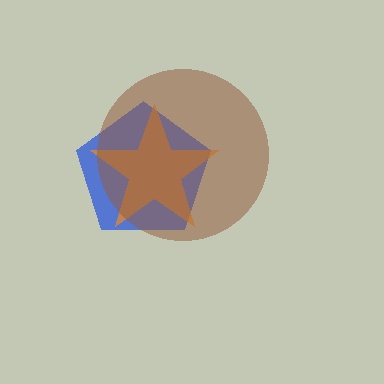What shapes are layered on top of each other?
The layered shapes are: a blue pentagon, an orange star, a brown circle.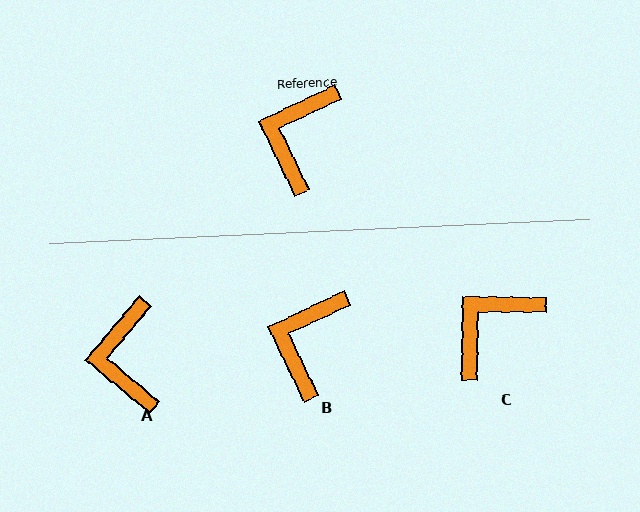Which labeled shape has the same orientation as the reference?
B.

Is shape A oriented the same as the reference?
No, it is off by about 25 degrees.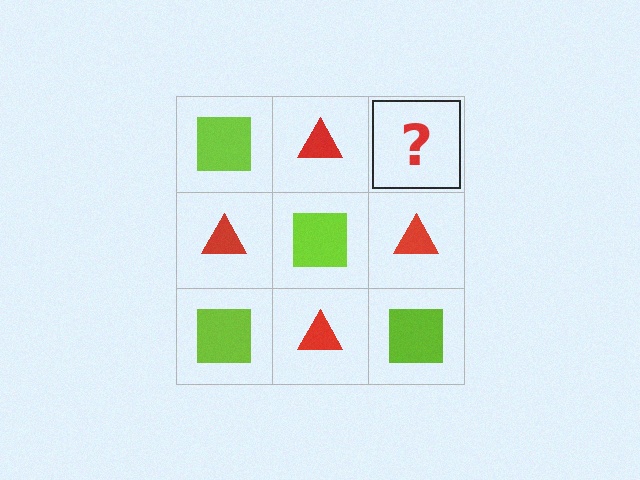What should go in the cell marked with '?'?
The missing cell should contain a lime square.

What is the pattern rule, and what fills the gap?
The rule is that it alternates lime square and red triangle in a checkerboard pattern. The gap should be filled with a lime square.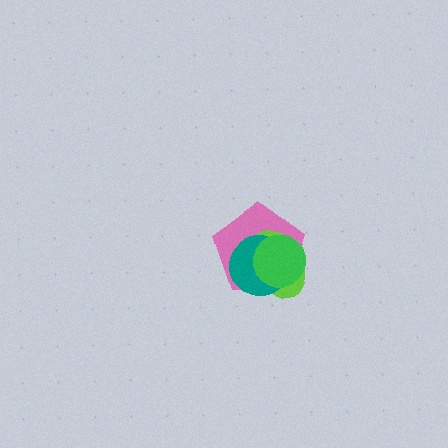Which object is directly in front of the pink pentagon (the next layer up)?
The lime ellipse is directly in front of the pink pentagon.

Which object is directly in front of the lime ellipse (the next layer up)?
The teal circle is directly in front of the lime ellipse.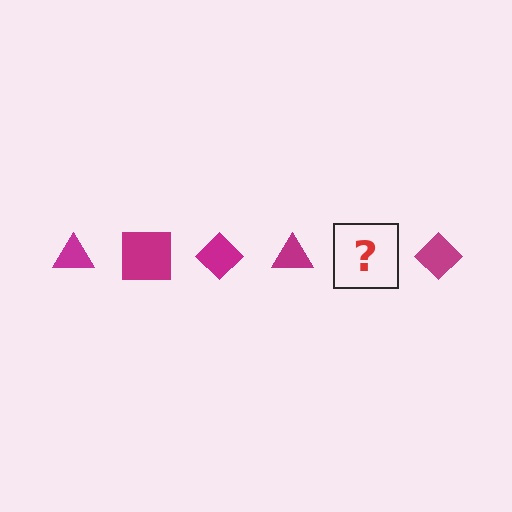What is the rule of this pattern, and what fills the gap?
The rule is that the pattern cycles through triangle, square, diamond shapes in magenta. The gap should be filled with a magenta square.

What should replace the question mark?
The question mark should be replaced with a magenta square.